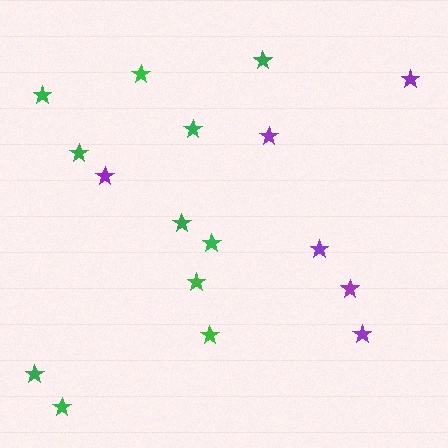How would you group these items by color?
There are 2 groups: one group of purple stars (6) and one group of green stars (11).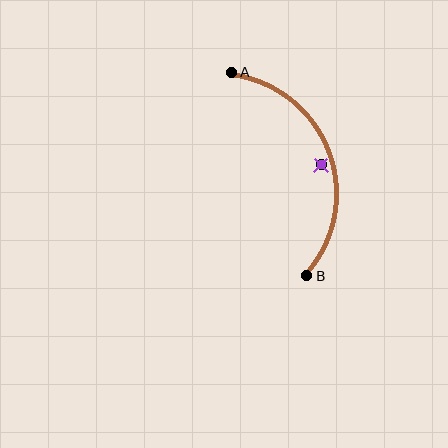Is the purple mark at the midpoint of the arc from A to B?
No — the purple mark does not lie on the arc at all. It sits slightly inside the curve.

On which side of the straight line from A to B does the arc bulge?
The arc bulges to the right of the straight line connecting A and B.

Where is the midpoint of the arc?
The arc midpoint is the point on the curve farthest from the straight line joining A and B. It sits to the right of that line.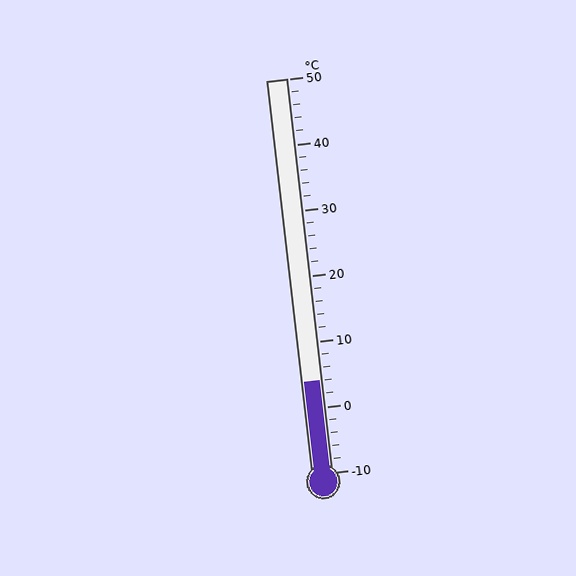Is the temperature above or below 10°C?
The temperature is below 10°C.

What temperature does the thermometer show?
The thermometer shows approximately 4°C.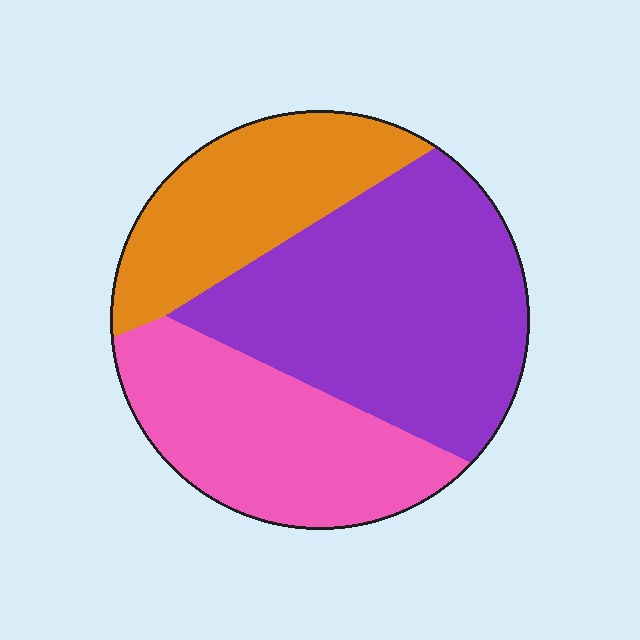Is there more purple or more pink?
Purple.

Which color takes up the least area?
Orange, at roughly 25%.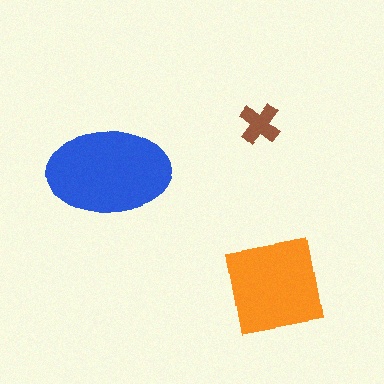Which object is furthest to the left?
The blue ellipse is leftmost.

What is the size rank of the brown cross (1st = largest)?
3rd.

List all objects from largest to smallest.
The blue ellipse, the orange square, the brown cross.